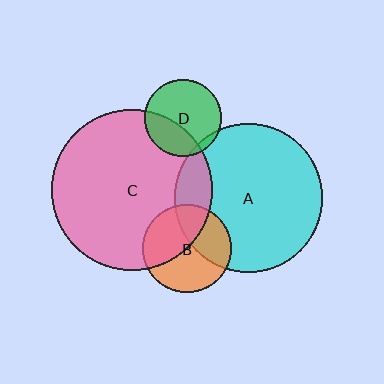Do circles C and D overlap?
Yes.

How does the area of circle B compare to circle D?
Approximately 1.3 times.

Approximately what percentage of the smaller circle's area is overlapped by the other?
Approximately 35%.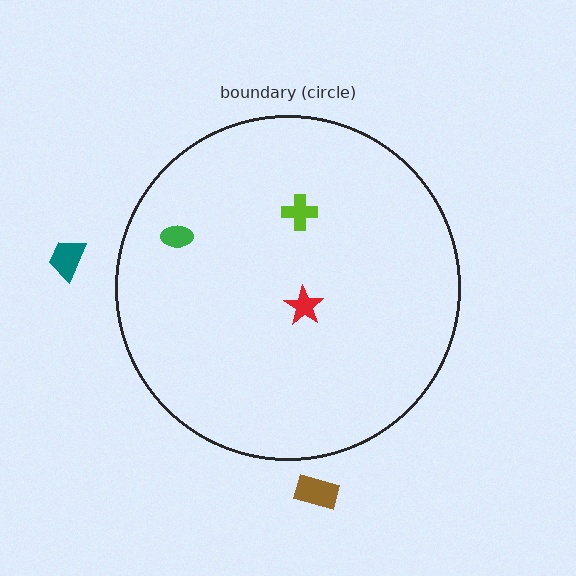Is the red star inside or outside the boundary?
Inside.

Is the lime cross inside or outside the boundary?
Inside.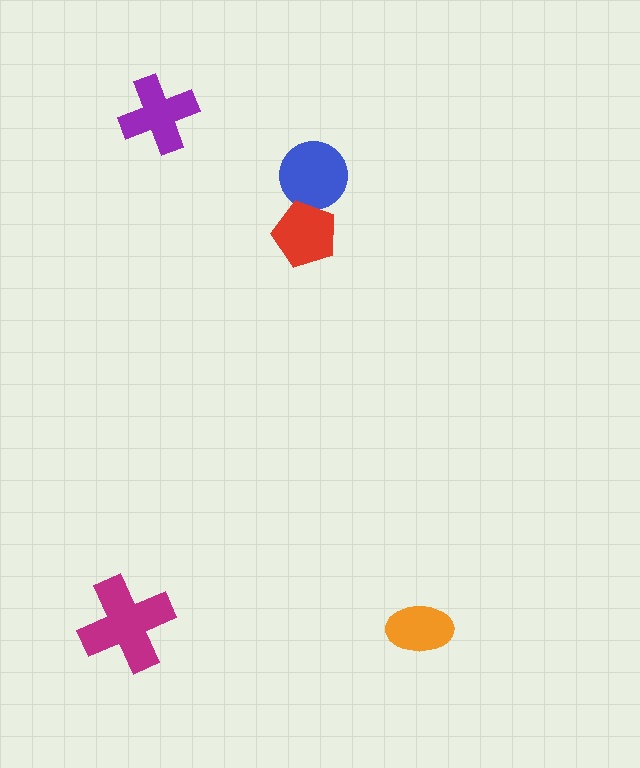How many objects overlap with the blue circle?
1 object overlaps with the blue circle.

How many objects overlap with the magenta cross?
0 objects overlap with the magenta cross.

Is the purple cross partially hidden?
No, no other shape covers it.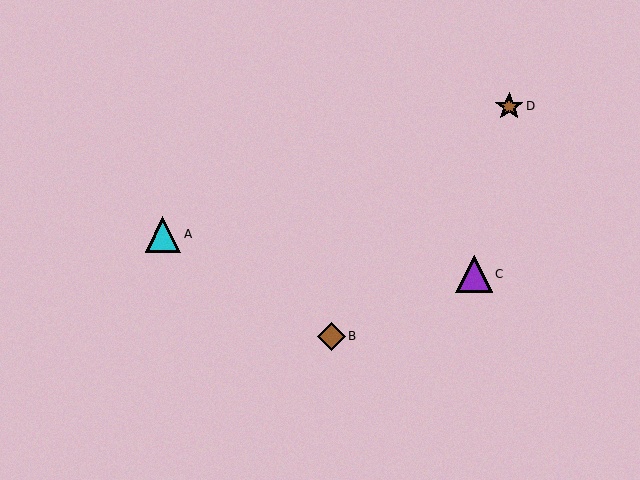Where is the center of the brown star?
The center of the brown star is at (509, 106).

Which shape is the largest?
The purple triangle (labeled C) is the largest.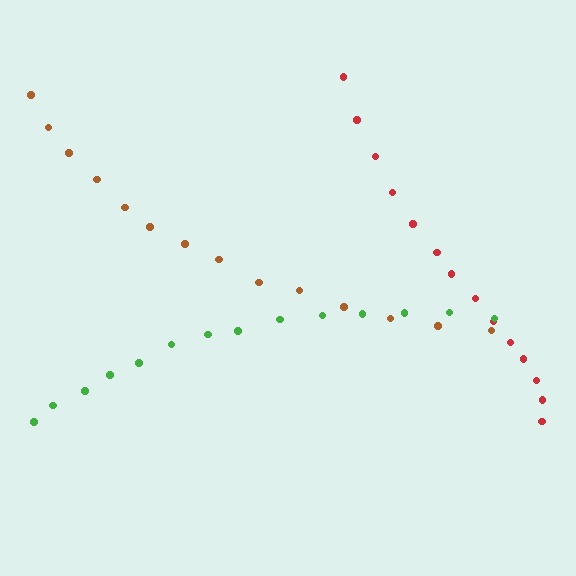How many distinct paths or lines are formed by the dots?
There are 3 distinct paths.